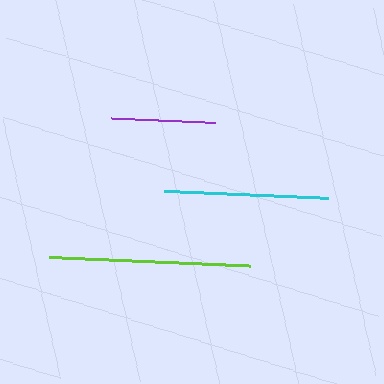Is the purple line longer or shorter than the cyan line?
The cyan line is longer than the purple line.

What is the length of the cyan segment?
The cyan segment is approximately 164 pixels long.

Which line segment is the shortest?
The purple line is the shortest at approximately 104 pixels.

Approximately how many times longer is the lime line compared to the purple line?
The lime line is approximately 1.9 times the length of the purple line.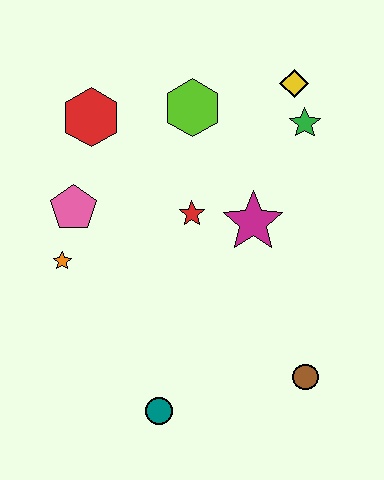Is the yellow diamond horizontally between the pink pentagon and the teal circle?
No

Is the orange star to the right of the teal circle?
No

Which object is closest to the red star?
The magenta star is closest to the red star.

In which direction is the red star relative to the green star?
The red star is to the left of the green star.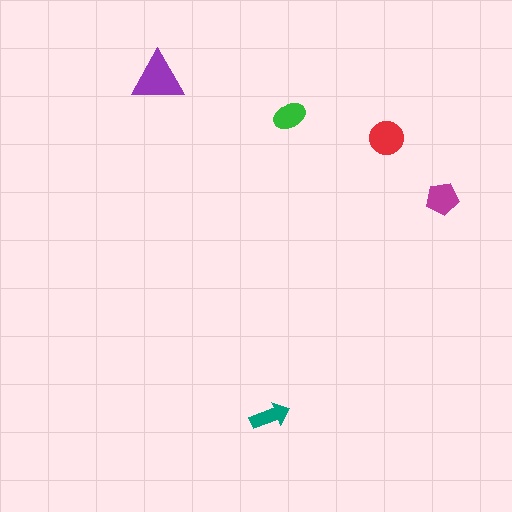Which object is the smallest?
The teal arrow.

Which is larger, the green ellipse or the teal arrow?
The green ellipse.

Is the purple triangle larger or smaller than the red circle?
Larger.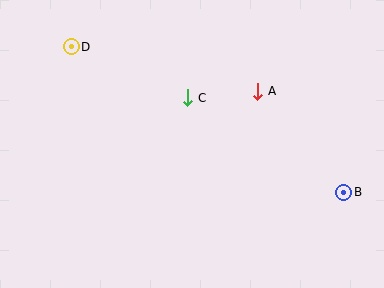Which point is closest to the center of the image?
Point C at (188, 98) is closest to the center.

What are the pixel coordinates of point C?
Point C is at (188, 98).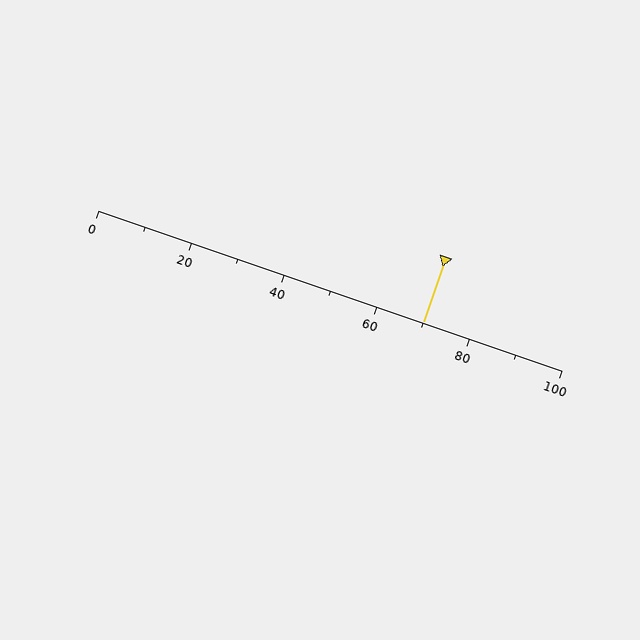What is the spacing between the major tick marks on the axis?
The major ticks are spaced 20 apart.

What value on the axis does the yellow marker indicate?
The marker indicates approximately 70.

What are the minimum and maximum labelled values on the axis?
The axis runs from 0 to 100.